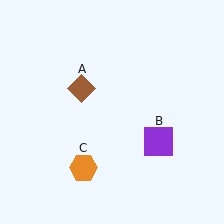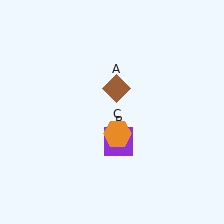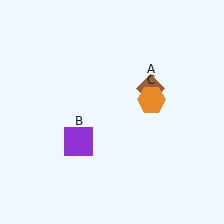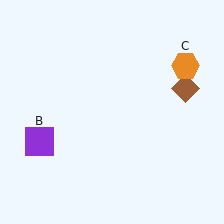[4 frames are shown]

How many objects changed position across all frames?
3 objects changed position: brown diamond (object A), purple square (object B), orange hexagon (object C).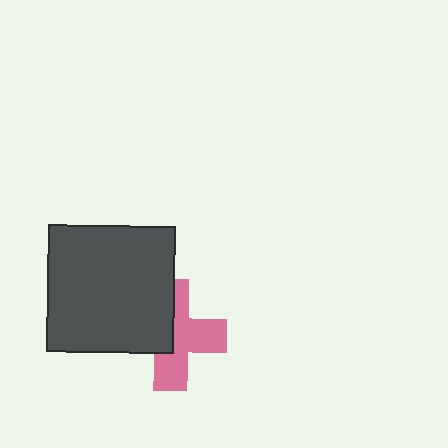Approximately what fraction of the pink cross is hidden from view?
Roughly 44% of the pink cross is hidden behind the dark gray square.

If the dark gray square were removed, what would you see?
You would see the complete pink cross.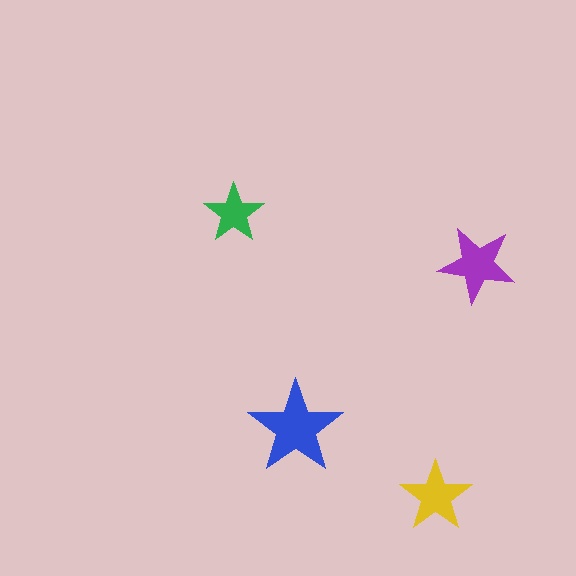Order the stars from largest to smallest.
the blue one, the purple one, the yellow one, the green one.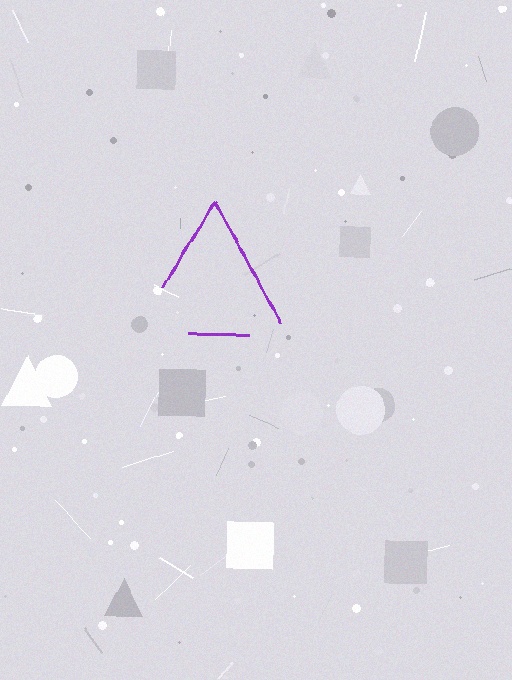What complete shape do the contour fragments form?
The contour fragments form a triangle.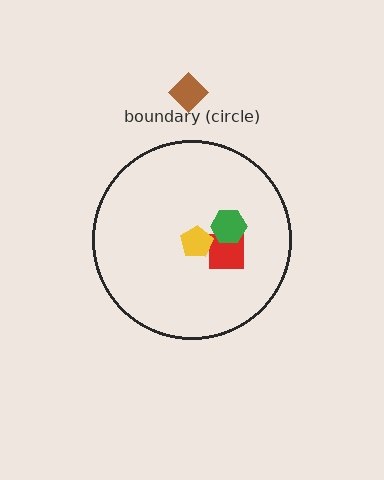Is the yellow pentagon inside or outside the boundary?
Inside.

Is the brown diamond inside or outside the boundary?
Outside.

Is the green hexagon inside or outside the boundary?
Inside.